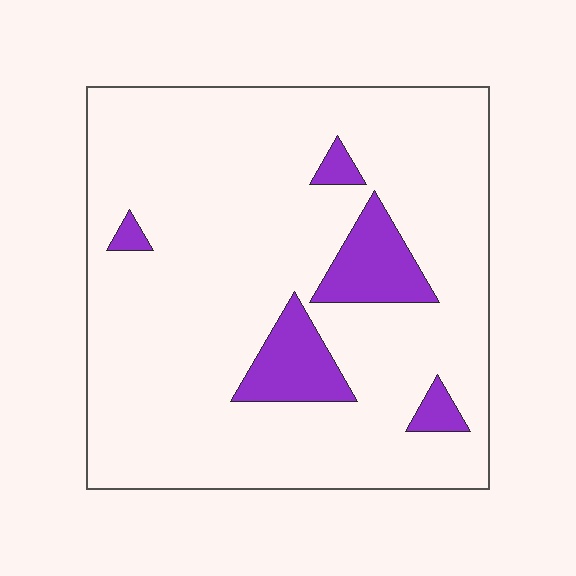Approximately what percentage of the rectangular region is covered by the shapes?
Approximately 10%.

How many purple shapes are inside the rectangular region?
5.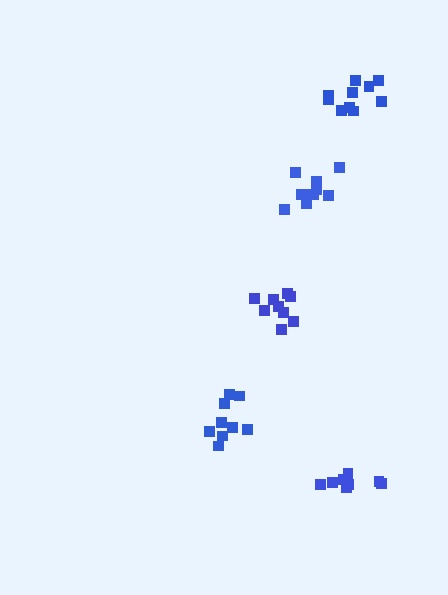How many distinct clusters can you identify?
There are 5 distinct clusters.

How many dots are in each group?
Group 1: 9 dots, Group 2: 9 dots, Group 3: 8 dots, Group 4: 10 dots, Group 5: 10 dots (46 total).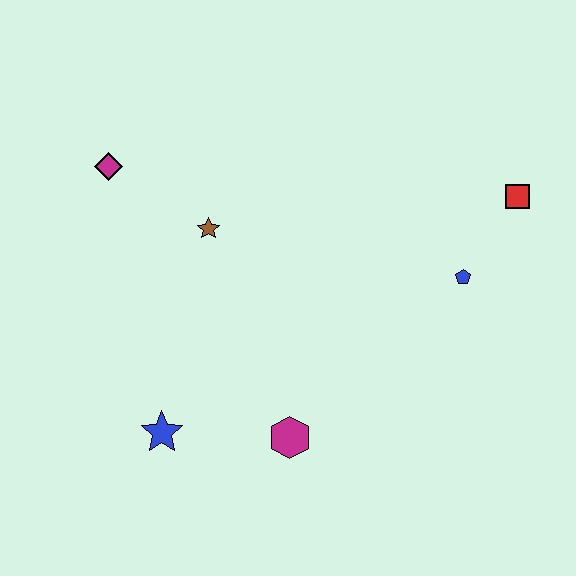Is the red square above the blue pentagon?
Yes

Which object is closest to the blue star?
The magenta hexagon is closest to the blue star.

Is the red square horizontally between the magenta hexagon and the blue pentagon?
No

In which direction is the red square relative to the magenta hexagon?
The red square is above the magenta hexagon.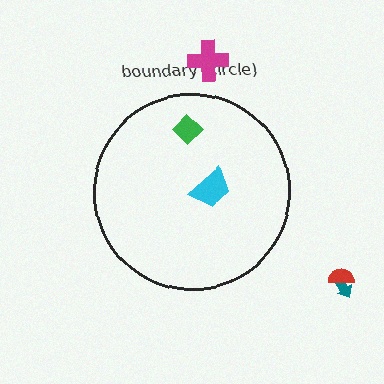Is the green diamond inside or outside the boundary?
Inside.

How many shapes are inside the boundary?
2 inside, 3 outside.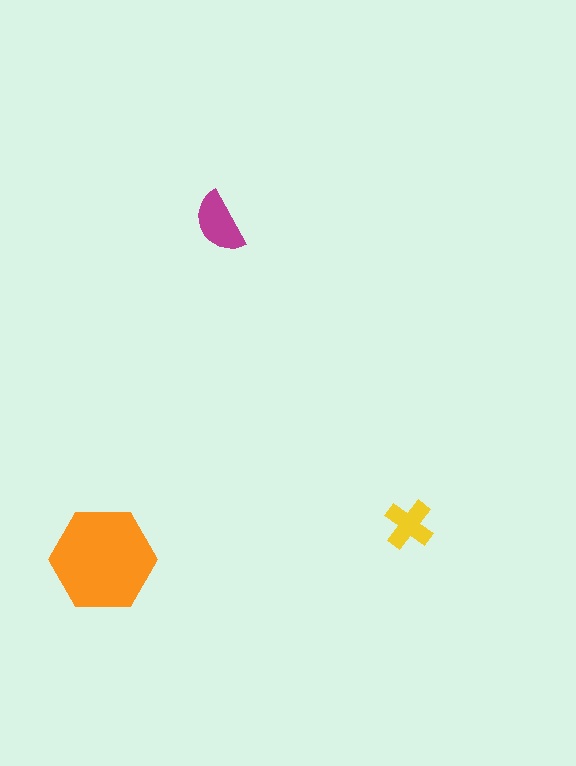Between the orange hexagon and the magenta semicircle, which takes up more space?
The orange hexagon.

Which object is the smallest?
The yellow cross.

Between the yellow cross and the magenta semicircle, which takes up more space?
The magenta semicircle.